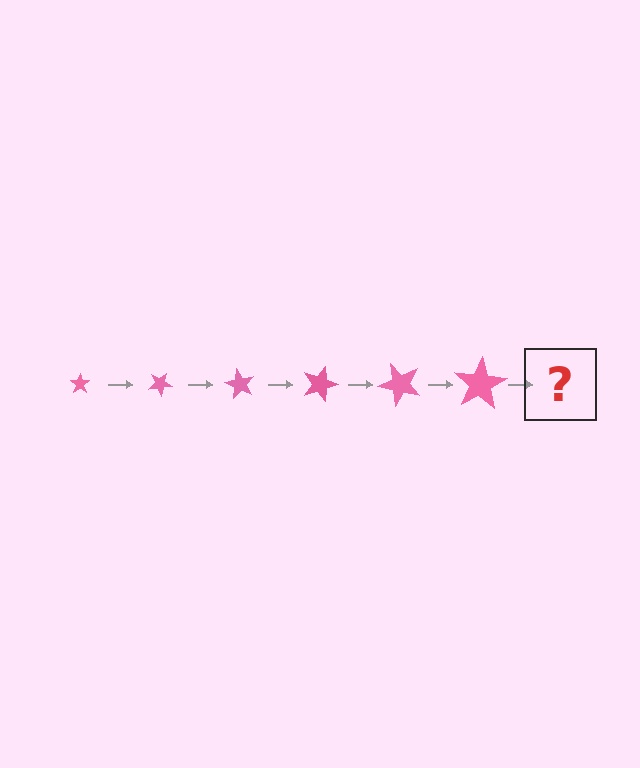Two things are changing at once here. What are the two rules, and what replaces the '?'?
The two rules are that the star grows larger each step and it rotates 30 degrees each step. The '?' should be a star, larger than the previous one and rotated 180 degrees from the start.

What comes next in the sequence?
The next element should be a star, larger than the previous one and rotated 180 degrees from the start.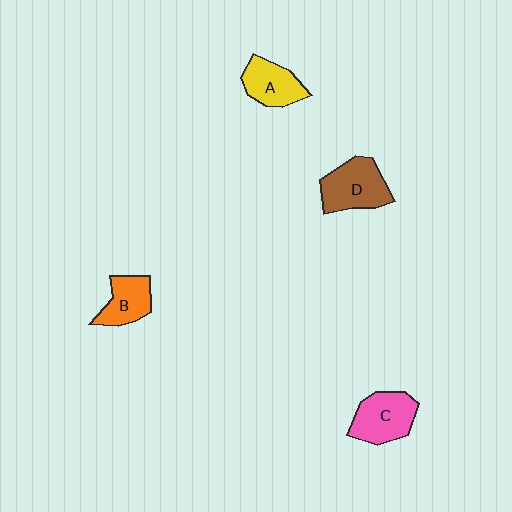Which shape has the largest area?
Shape D (brown).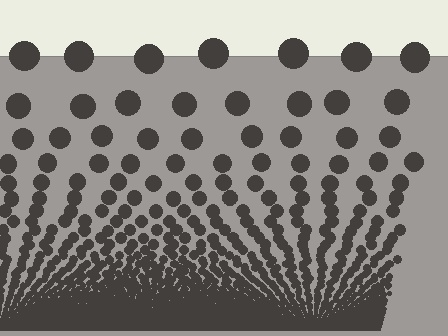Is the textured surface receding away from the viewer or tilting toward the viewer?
The surface appears to tilt toward the viewer. Texture elements get larger and sparser toward the top.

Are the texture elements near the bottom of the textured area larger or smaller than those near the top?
Smaller. The gradient is inverted — elements near the bottom are smaller and denser.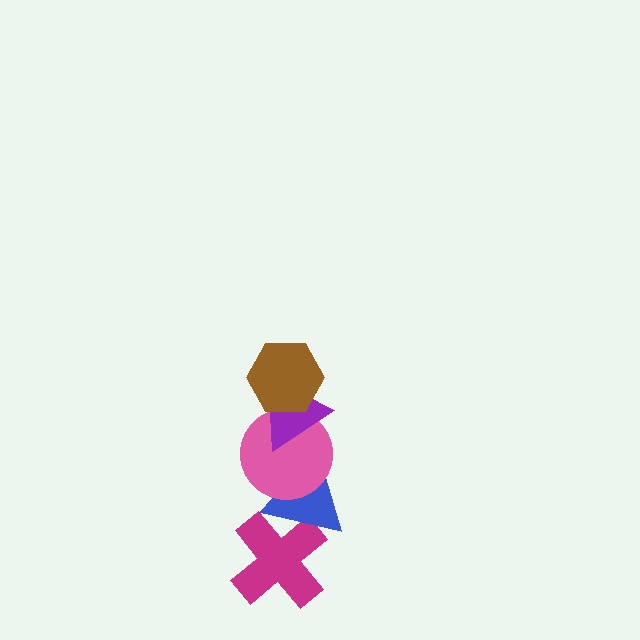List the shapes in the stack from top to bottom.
From top to bottom: the brown hexagon, the purple triangle, the pink circle, the blue triangle, the magenta cross.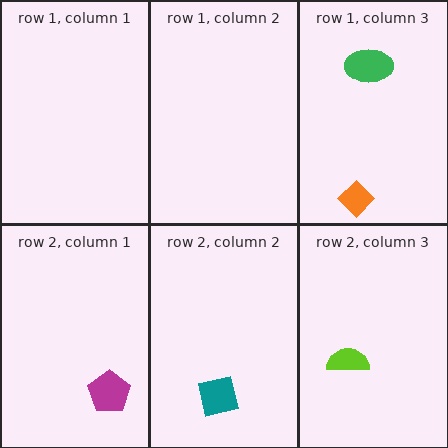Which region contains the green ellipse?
The row 1, column 3 region.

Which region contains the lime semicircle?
The row 2, column 3 region.